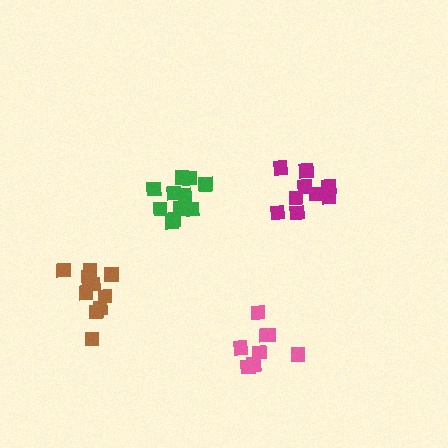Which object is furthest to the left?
The brown cluster is leftmost.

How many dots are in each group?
Group 1: 8 dots, Group 2: 10 dots, Group 3: 11 dots, Group 4: 9 dots (38 total).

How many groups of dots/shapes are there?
There are 4 groups.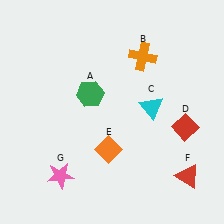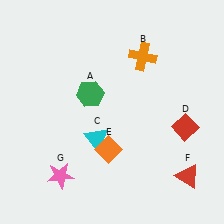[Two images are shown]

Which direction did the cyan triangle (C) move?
The cyan triangle (C) moved left.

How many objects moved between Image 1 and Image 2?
1 object moved between the two images.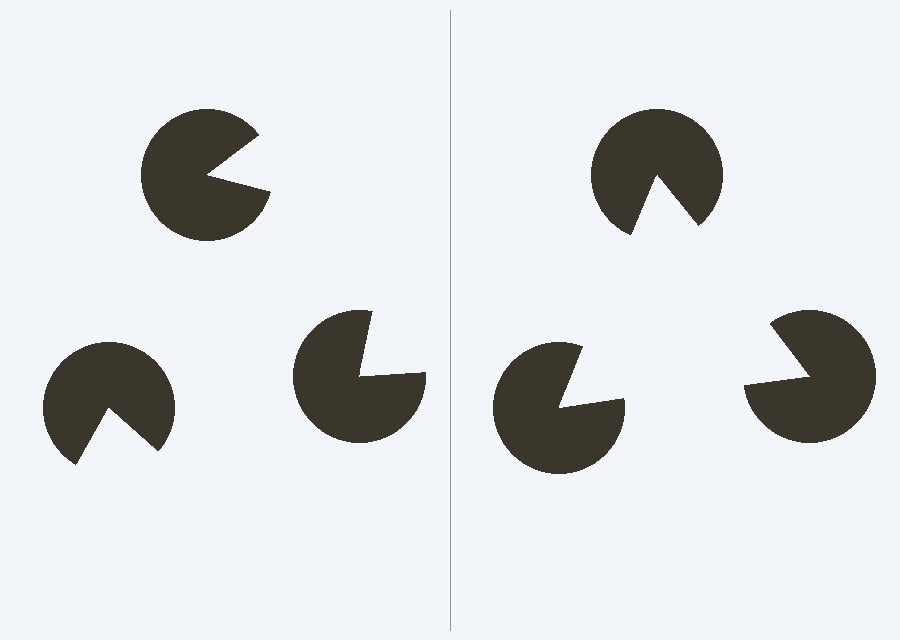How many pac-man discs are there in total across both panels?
6 — 3 on each side.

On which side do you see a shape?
An illusory triangle appears on the right side. On the left side the wedge cuts are rotated, so no coherent shape forms.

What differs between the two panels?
The pac-man discs are positioned identically on both sides; only the wedge orientations differ. On the right they align to a triangle; on the left they are misaligned.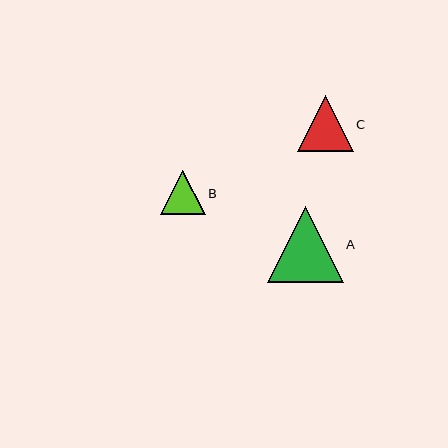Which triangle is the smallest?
Triangle B is the smallest with a size of approximately 44 pixels.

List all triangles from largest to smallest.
From largest to smallest: A, C, B.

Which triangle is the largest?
Triangle A is the largest with a size of approximately 76 pixels.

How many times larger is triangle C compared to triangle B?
Triangle C is approximately 1.2 times the size of triangle B.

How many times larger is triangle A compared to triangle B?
Triangle A is approximately 1.7 times the size of triangle B.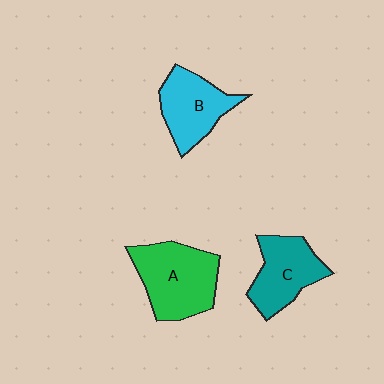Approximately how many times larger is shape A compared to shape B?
Approximately 1.3 times.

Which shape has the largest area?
Shape A (green).